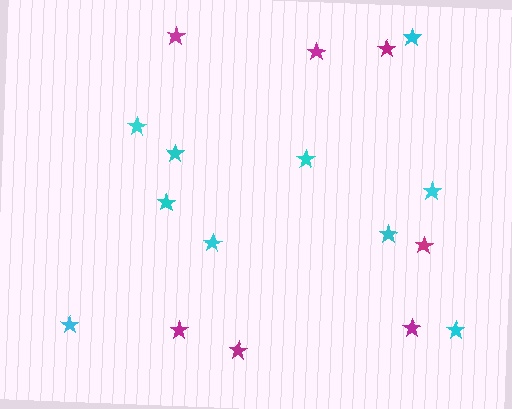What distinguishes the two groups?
There are 2 groups: one group of cyan stars (10) and one group of magenta stars (7).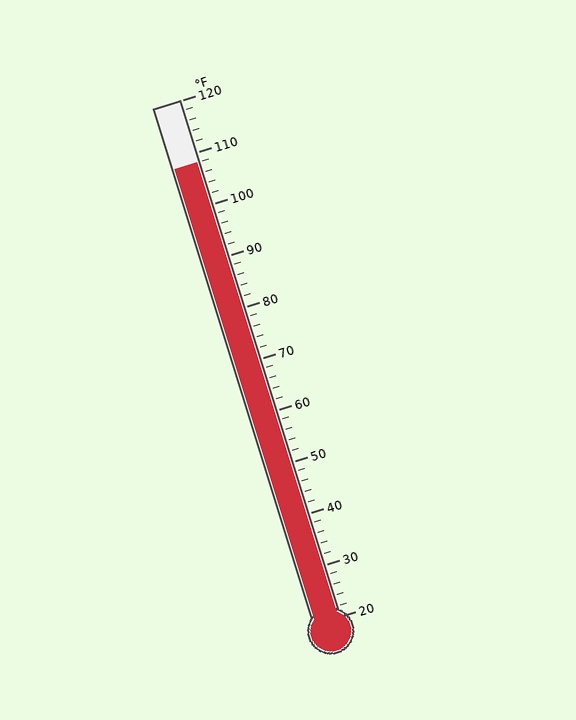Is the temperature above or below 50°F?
The temperature is above 50°F.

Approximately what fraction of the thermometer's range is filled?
The thermometer is filled to approximately 90% of its range.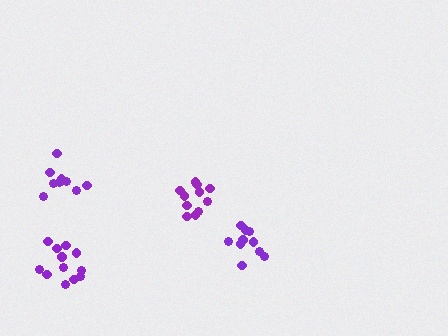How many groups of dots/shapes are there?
There are 4 groups.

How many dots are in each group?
Group 1: 9 dots, Group 2: 11 dots, Group 3: 10 dots, Group 4: 12 dots (42 total).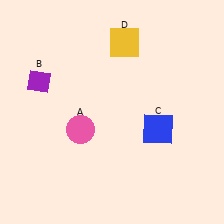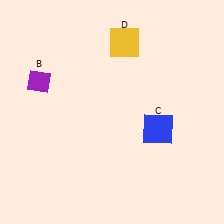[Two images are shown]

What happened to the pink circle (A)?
The pink circle (A) was removed in Image 2. It was in the bottom-left area of Image 1.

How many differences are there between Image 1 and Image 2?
There is 1 difference between the two images.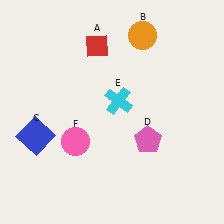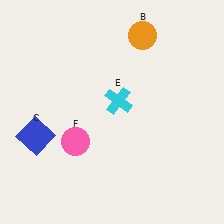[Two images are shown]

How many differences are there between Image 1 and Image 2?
There are 2 differences between the two images.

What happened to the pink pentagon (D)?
The pink pentagon (D) was removed in Image 2. It was in the bottom-right area of Image 1.